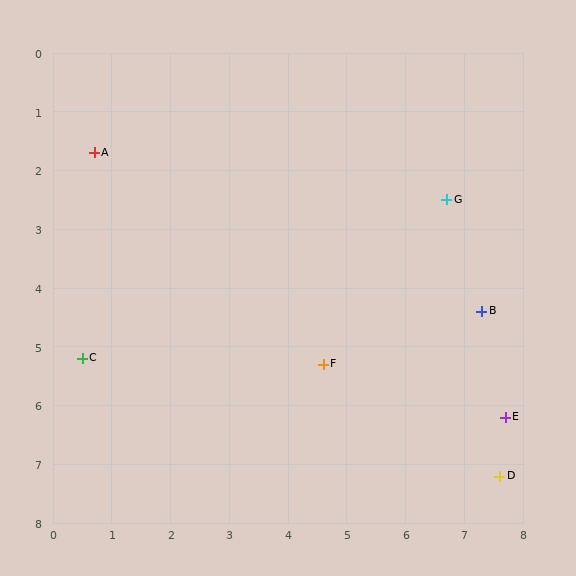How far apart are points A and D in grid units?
Points A and D are about 8.8 grid units apart.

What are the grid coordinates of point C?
Point C is at approximately (0.5, 5.2).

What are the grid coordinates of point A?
Point A is at approximately (0.7, 1.7).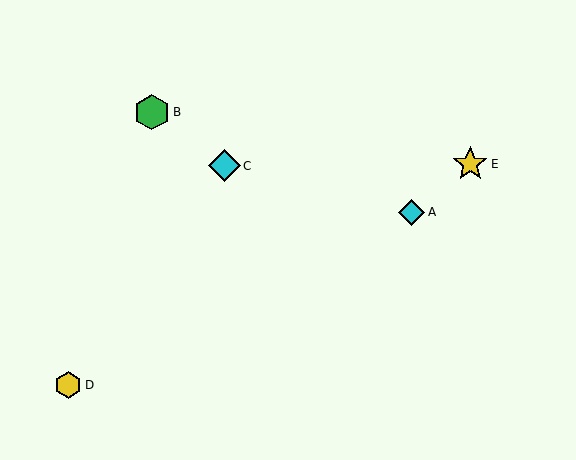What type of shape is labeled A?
Shape A is a cyan diamond.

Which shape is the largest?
The green hexagon (labeled B) is the largest.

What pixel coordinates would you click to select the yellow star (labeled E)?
Click at (470, 164) to select the yellow star E.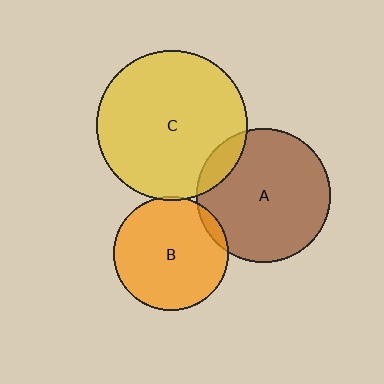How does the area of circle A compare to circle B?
Approximately 1.4 times.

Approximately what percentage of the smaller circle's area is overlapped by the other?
Approximately 10%.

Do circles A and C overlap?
Yes.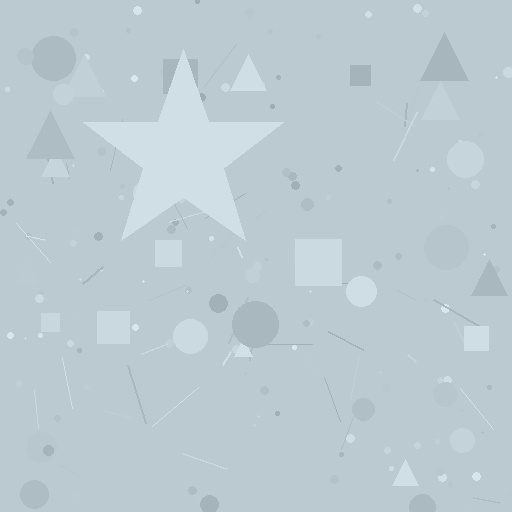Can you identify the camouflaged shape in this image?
The camouflaged shape is a star.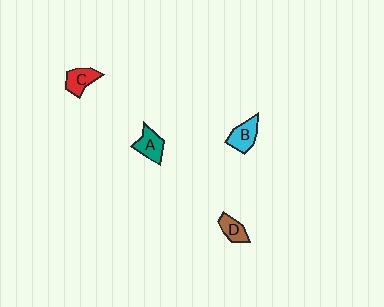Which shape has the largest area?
Shape B (cyan).